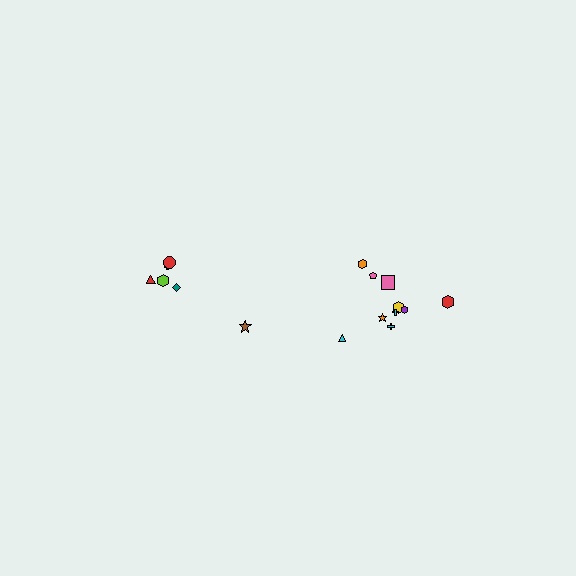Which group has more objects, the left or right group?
The right group.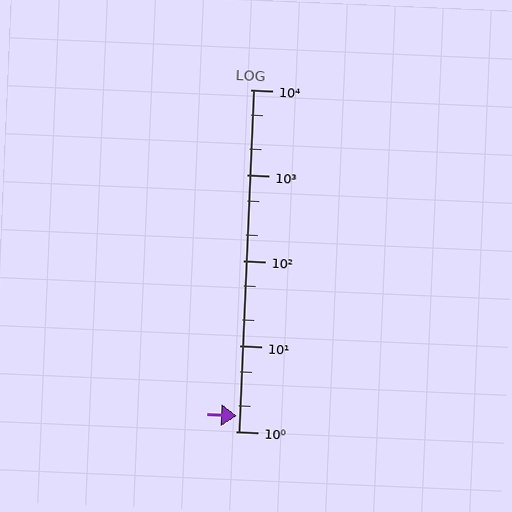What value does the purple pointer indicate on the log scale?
The pointer indicates approximately 1.5.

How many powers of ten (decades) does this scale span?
The scale spans 4 decades, from 1 to 10000.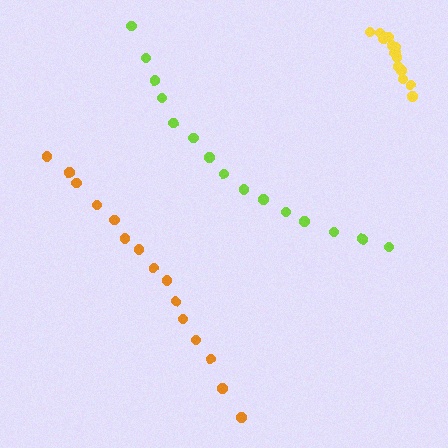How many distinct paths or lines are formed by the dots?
There are 3 distinct paths.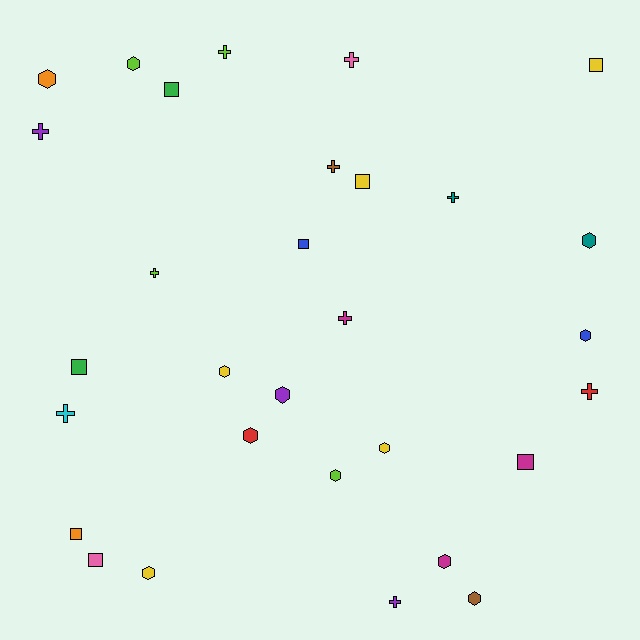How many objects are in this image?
There are 30 objects.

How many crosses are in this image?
There are 10 crosses.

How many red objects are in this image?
There are 2 red objects.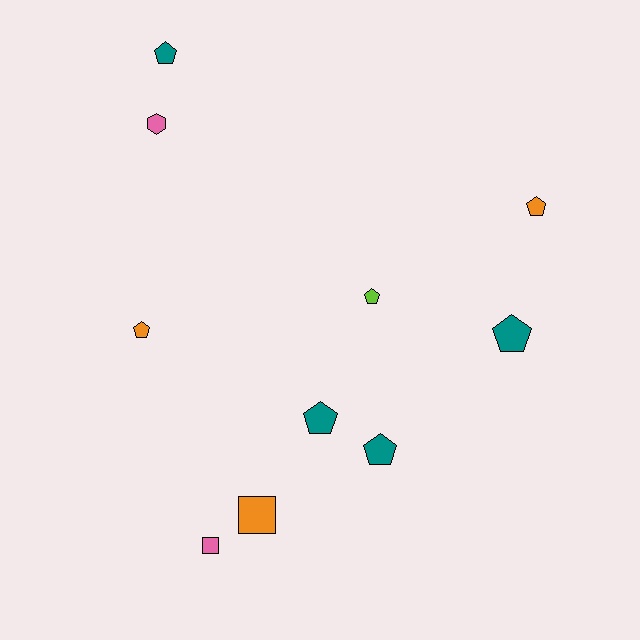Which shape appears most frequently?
Pentagon, with 7 objects.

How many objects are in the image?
There are 10 objects.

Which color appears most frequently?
Teal, with 4 objects.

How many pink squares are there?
There is 1 pink square.